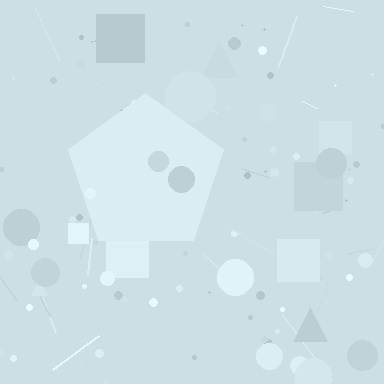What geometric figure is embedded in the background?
A pentagon is embedded in the background.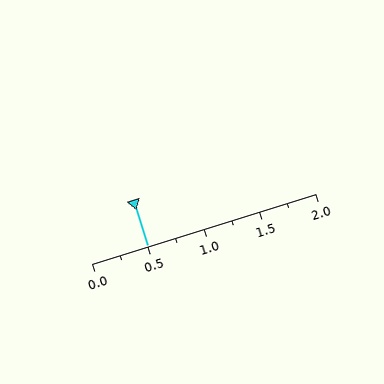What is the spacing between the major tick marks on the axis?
The major ticks are spaced 0.5 apart.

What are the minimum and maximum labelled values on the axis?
The axis runs from 0.0 to 2.0.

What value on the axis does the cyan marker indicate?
The marker indicates approximately 0.5.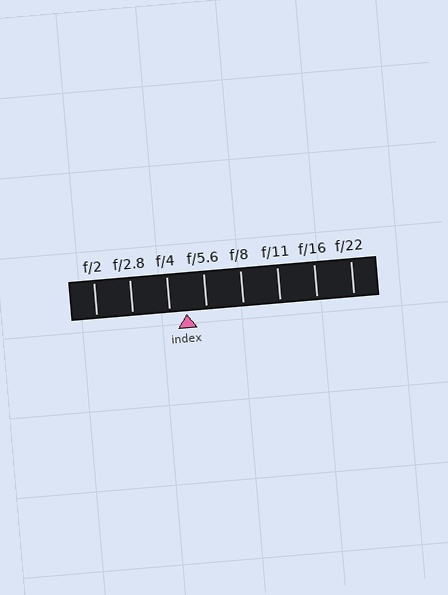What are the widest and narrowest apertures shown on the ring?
The widest aperture shown is f/2 and the narrowest is f/22.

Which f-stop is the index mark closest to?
The index mark is closest to f/4.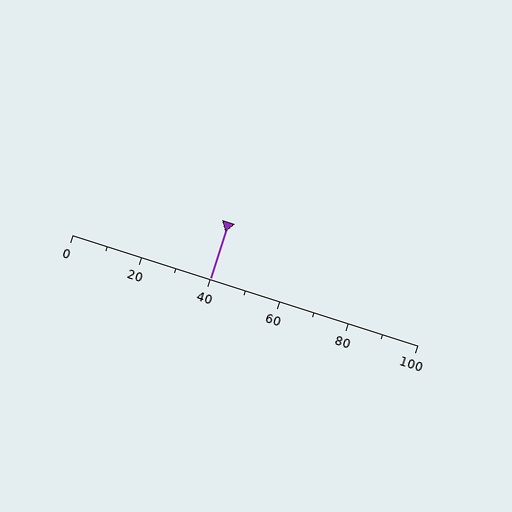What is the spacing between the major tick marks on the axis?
The major ticks are spaced 20 apart.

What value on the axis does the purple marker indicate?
The marker indicates approximately 40.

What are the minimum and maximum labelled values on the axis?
The axis runs from 0 to 100.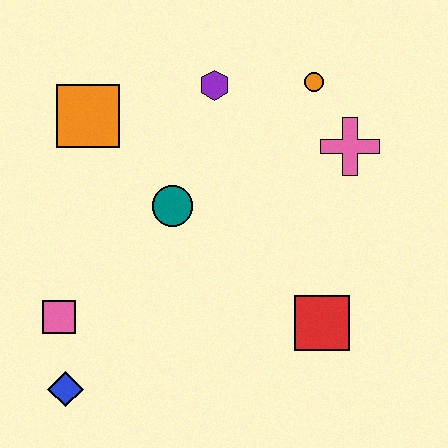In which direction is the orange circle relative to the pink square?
The orange circle is to the right of the pink square.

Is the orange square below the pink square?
No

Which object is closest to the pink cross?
The orange circle is closest to the pink cross.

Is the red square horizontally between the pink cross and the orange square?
Yes